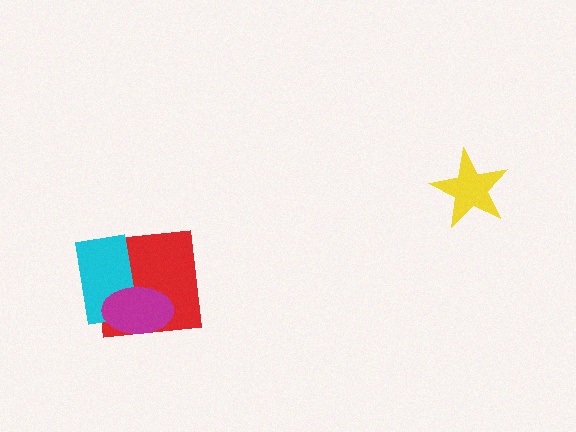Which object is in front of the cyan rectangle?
The magenta ellipse is in front of the cyan rectangle.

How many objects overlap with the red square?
2 objects overlap with the red square.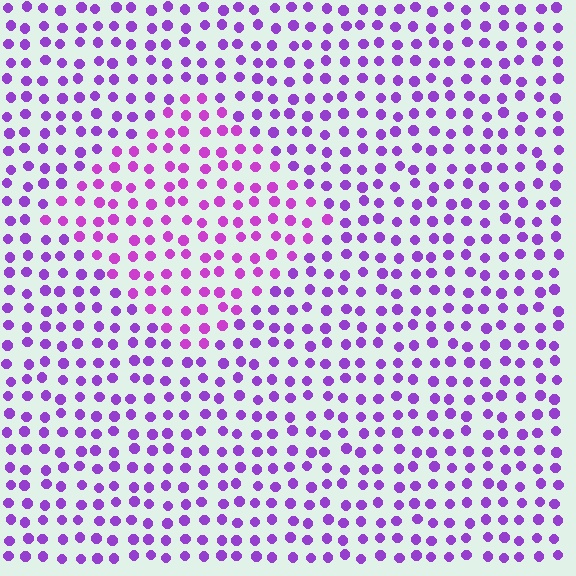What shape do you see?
I see a diamond.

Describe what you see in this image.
The image is filled with small purple elements in a uniform arrangement. A diamond-shaped region is visible where the elements are tinted to a slightly different hue, forming a subtle color boundary.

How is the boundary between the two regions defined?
The boundary is defined purely by a slight shift in hue (about 23 degrees). Spacing, size, and orientation are identical on both sides.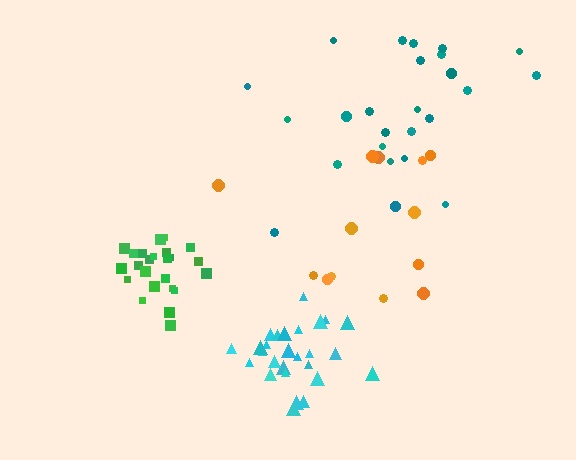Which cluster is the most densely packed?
Green.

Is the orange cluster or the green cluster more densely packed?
Green.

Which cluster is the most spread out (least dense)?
Orange.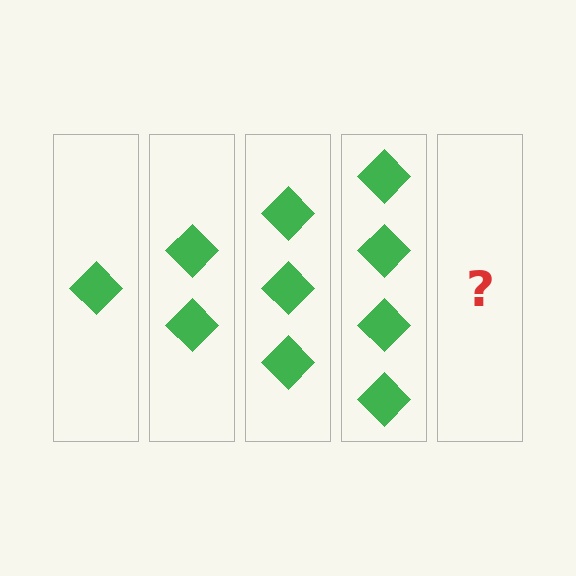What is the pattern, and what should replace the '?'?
The pattern is that each step adds one more diamond. The '?' should be 5 diamonds.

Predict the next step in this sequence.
The next step is 5 diamonds.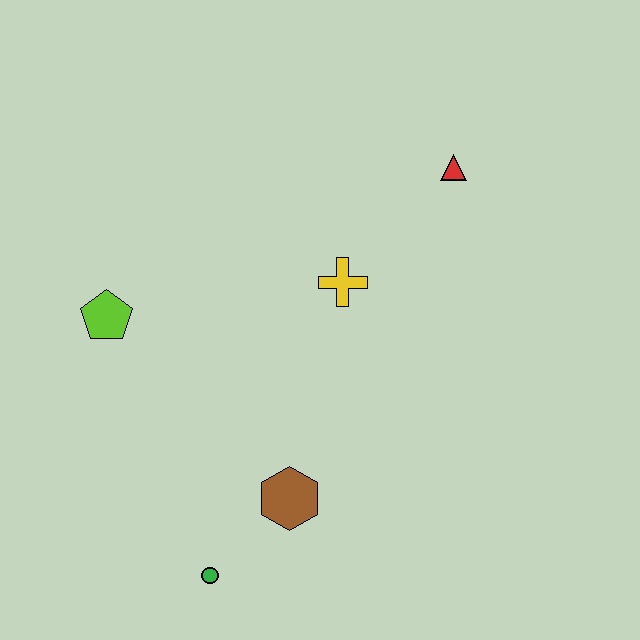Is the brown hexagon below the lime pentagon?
Yes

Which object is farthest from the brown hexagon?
The red triangle is farthest from the brown hexagon.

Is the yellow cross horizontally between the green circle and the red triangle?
Yes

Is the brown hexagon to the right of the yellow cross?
No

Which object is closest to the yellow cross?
The red triangle is closest to the yellow cross.